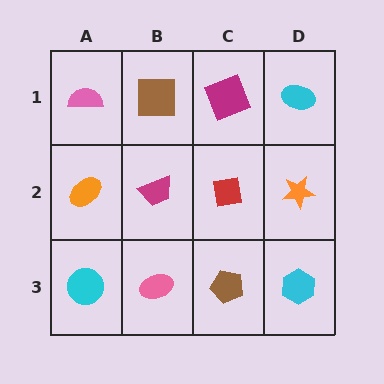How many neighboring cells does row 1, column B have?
3.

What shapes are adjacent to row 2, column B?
A brown square (row 1, column B), a pink ellipse (row 3, column B), an orange ellipse (row 2, column A), a red square (row 2, column C).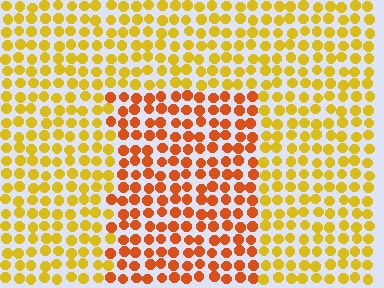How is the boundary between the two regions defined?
The boundary is defined purely by a slight shift in hue (about 35 degrees). Spacing, size, and orientation are identical on both sides.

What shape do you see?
I see a rectangle.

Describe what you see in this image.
The image is filled with small yellow elements in a uniform arrangement. A rectangle-shaped region is visible where the elements are tinted to a slightly different hue, forming a subtle color boundary.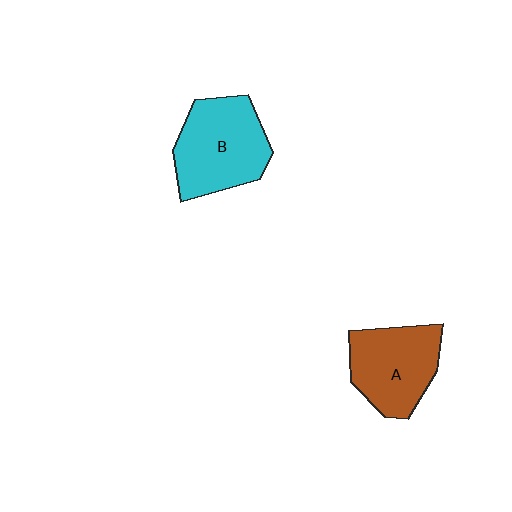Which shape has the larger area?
Shape B (cyan).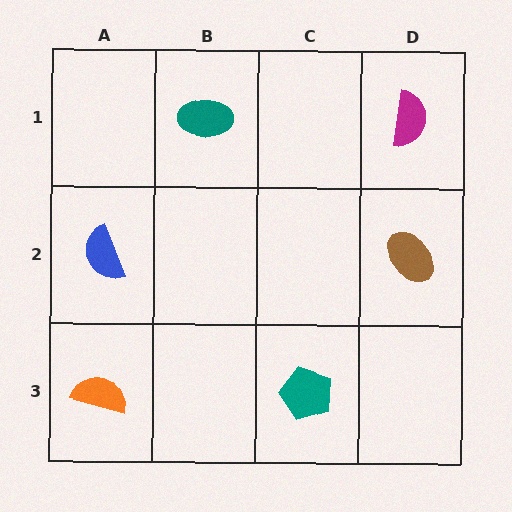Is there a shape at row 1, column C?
No, that cell is empty.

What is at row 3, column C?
A teal pentagon.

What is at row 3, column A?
An orange semicircle.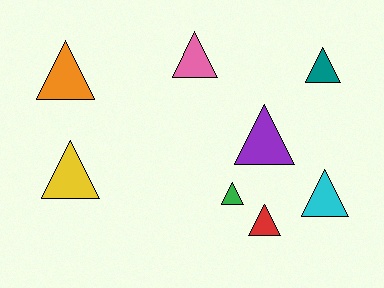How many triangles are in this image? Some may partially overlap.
There are 8 triangles.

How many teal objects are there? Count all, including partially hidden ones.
There is 1 teal object.